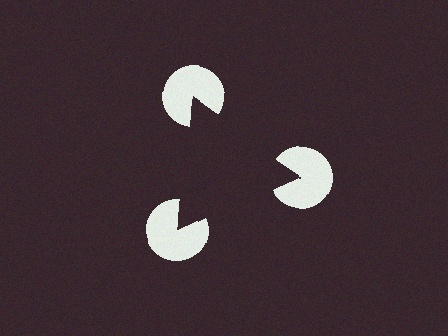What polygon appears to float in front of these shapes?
An illusory triangle — its edges are inferred from the aligned wedge cuts in the pac-man discs, not physically drawn.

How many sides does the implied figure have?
3 sides.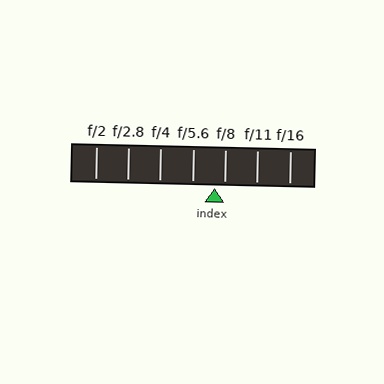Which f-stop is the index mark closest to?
The index mark is closest to f/8.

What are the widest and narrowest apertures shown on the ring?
The widest aperture shown is f/2 and the narrowest is f/16.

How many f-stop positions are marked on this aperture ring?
There are 7 f-stop positions marked.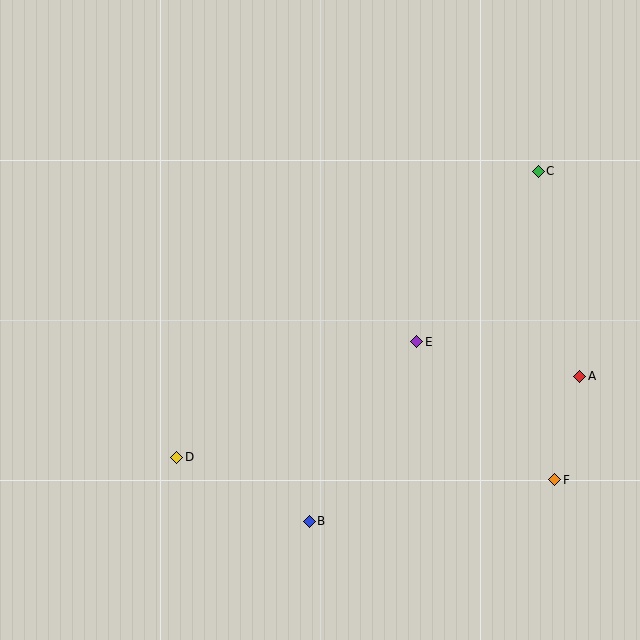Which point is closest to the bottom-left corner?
Point D is closest to the bottom-left corner.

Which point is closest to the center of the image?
Point E at (417, 342) is closest to the center.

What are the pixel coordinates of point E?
Point E is at (417, 342).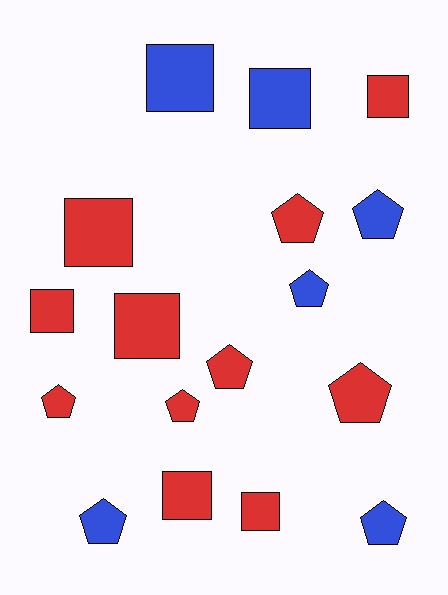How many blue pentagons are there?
There are 4 blue pentagons.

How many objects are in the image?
There are 17 objects.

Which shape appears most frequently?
Pentagon, with 9 objects.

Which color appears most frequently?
Red, with 11 objects.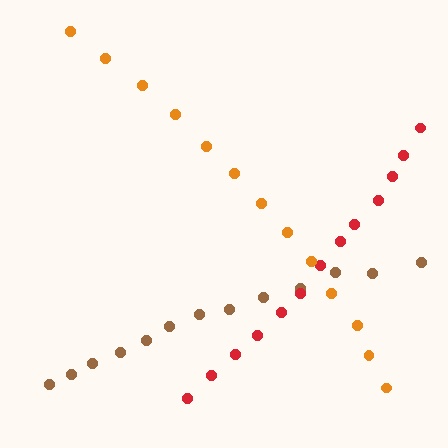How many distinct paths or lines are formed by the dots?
There are 3 distinct paths.